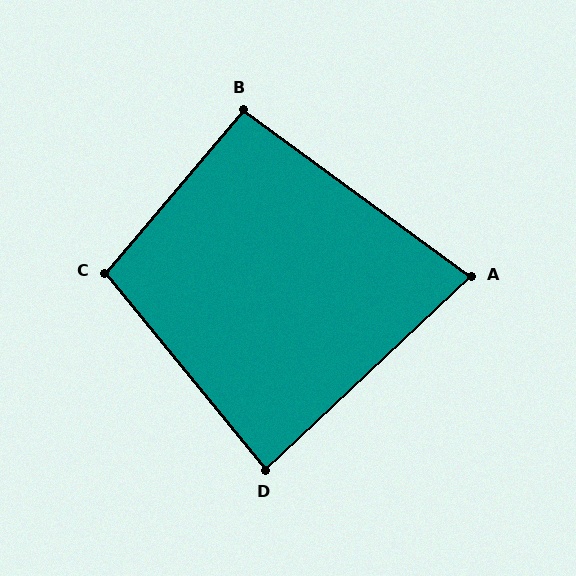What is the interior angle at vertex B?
Approximately 94 degrees (approximately right).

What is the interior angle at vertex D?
Approximately 86 degrees (approximately right).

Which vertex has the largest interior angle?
C, at approximately 100 degrees.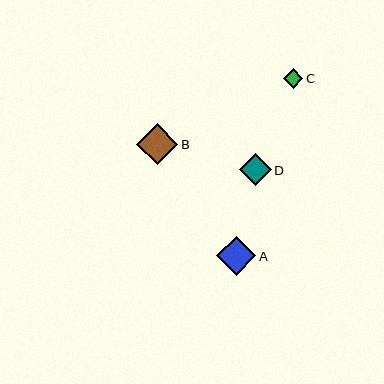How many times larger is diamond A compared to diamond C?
Diamond A is approximately 2.0 times the size of diamond C.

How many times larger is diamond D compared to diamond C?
Diamond D is approximately 1.7 times the size of diamond C.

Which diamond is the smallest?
Diamond C is the smallest with a size of approximately 19 pixels.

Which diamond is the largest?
Diamond B is the largest with a size of approximately 41 pixels.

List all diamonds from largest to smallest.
From largest to smallest: B, A, D, C.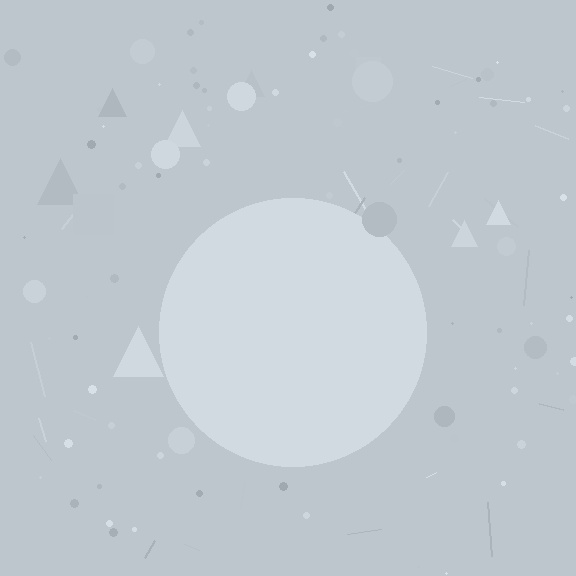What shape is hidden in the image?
A circle is hidden in the image.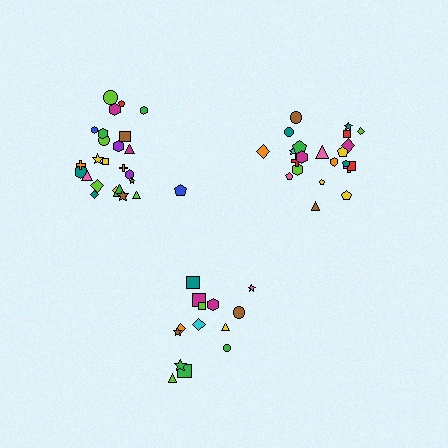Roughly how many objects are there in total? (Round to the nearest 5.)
Roughly 60 objects in total.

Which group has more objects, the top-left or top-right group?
The top-left group.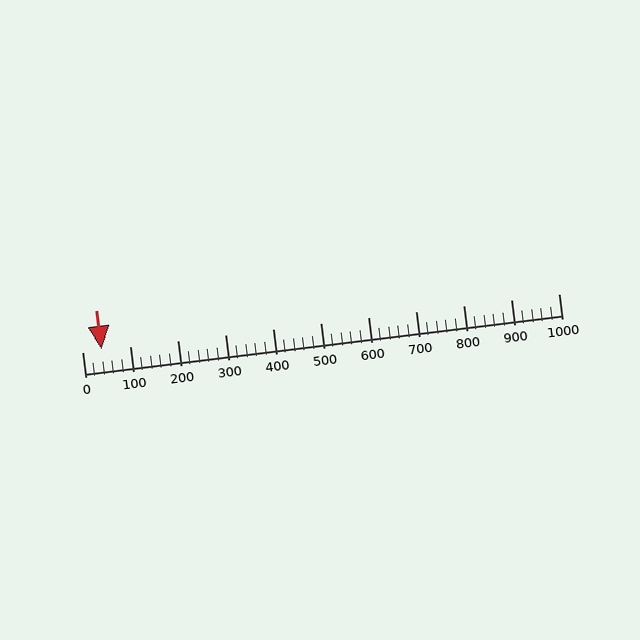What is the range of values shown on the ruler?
The ruler shows values from 0 to 1000.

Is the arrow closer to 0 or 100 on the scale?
The arrow is closer to 0.